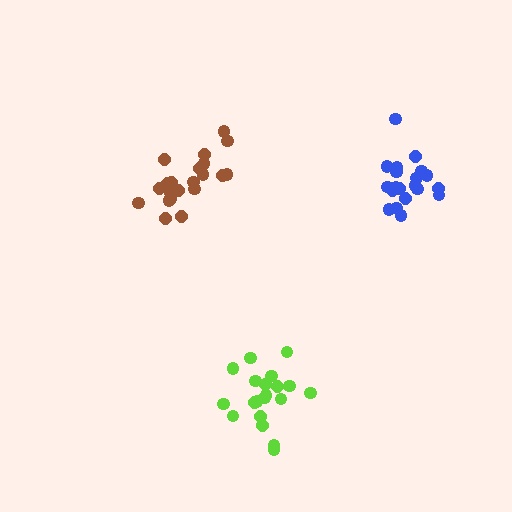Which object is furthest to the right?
The blue cluster is rightmost.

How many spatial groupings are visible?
There are 3 spatial groupings.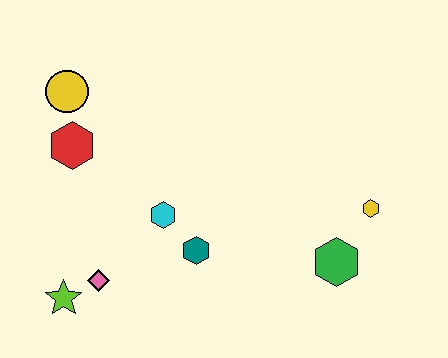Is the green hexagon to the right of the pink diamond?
Yes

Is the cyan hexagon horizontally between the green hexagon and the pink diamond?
Yes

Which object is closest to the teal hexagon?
The cyan hexagon is closest to the teal hexagon.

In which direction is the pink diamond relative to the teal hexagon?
The pink diamond is to the left of the teal hexagon.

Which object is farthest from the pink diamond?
The yellow hexagon is farthest from the pink diamond.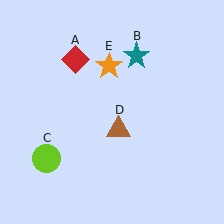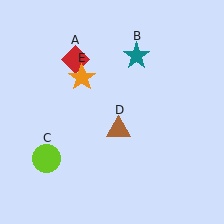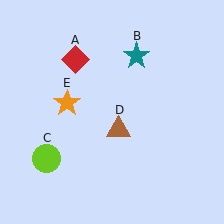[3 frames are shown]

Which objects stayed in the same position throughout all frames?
Red diamond (object A) and teal star (object B) and lime circle (object C) and brown triangle (object D) remained stationary.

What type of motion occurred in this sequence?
The orange star (object E) rotated counterclockwise around the center of the scene.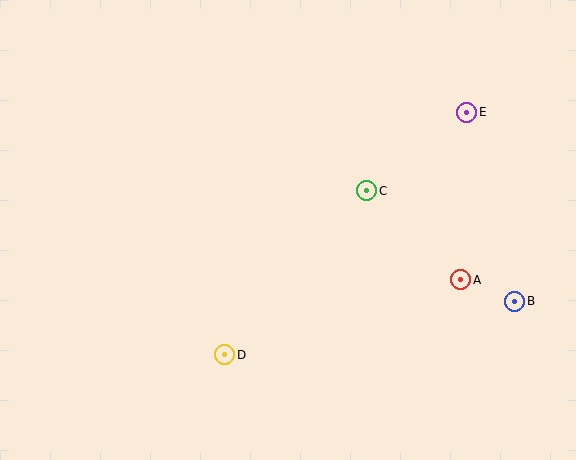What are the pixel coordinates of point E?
Point E is at (467, 112).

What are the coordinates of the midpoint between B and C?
The midpoint between B and C is at (441, 246).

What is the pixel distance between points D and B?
The distance between D and B is 295 pixels.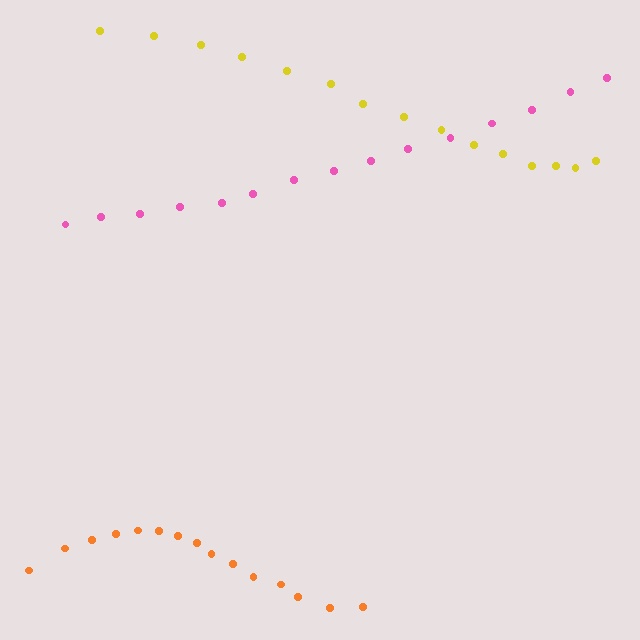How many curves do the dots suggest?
There are 3 distinct paths.